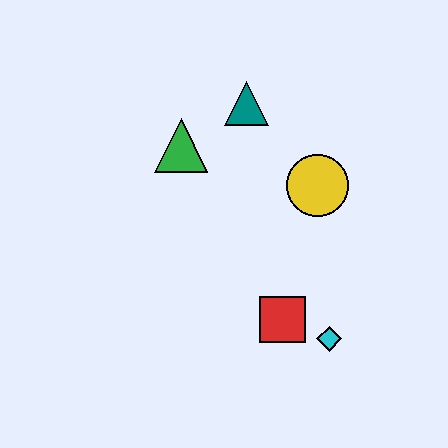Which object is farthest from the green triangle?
The cyan diamond is farthest from the green triangle.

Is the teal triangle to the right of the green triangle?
Yes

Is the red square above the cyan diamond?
Yes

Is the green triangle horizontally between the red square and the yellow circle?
No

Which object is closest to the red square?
The cyan diamond is closest to the red square.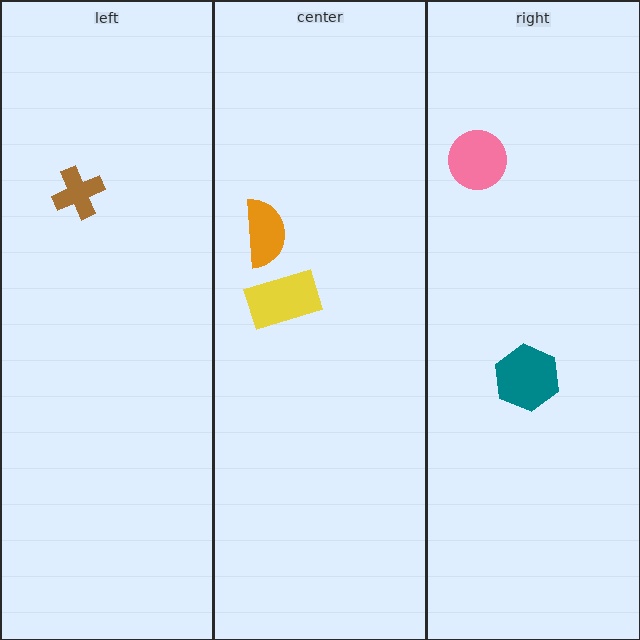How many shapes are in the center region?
2.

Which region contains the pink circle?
The right region.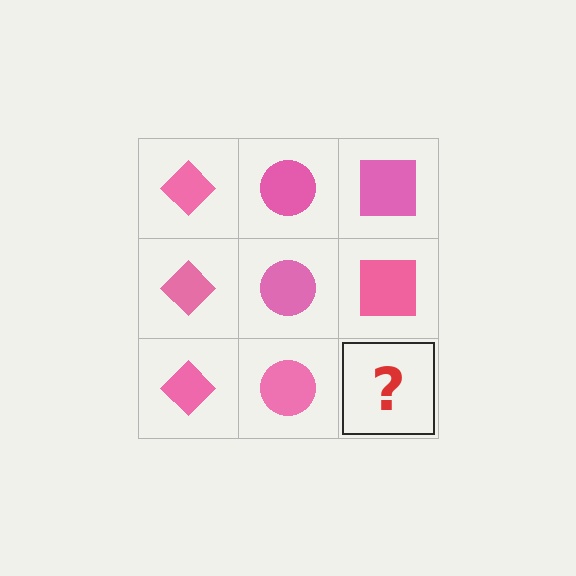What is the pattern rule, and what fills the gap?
The rule is that each column has a consistent shape. The gap should be filled with a pink square.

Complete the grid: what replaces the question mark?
The question mark should be replaced with a pink square.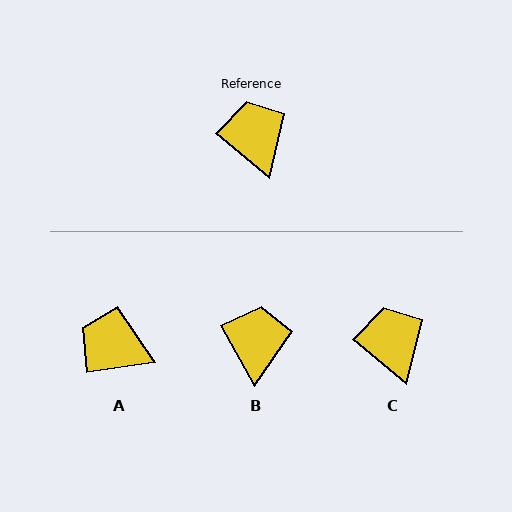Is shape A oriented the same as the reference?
No, it is off by about 48 degrees.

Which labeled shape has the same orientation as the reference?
C.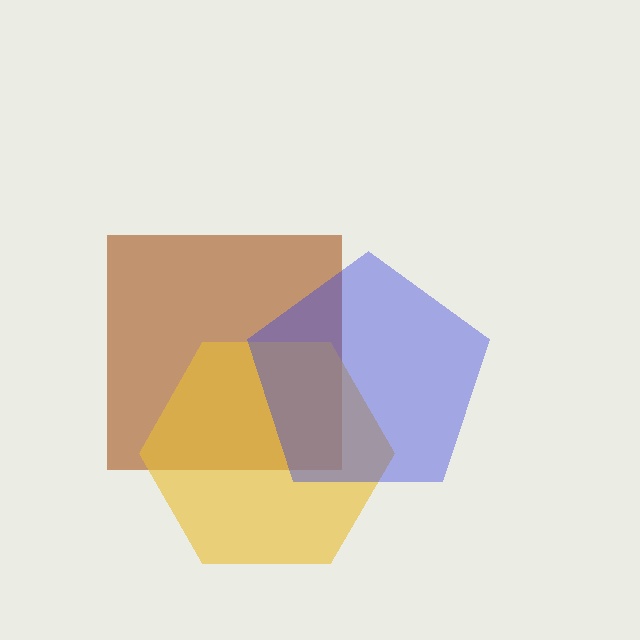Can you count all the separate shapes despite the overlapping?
Yes, there are 3 separate shapes.